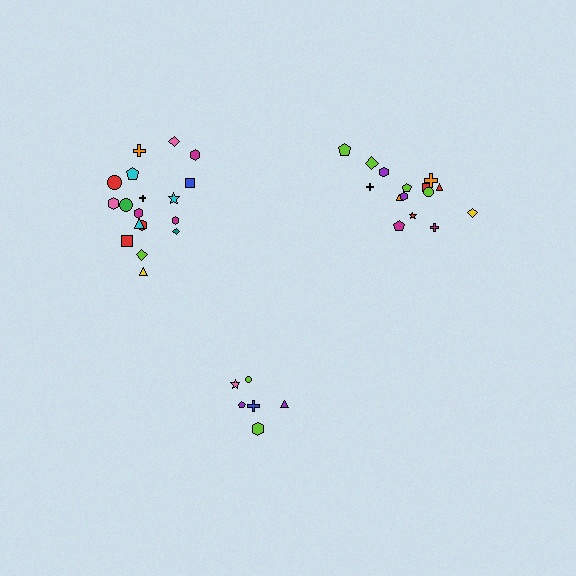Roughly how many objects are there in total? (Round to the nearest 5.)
Roughly 40 objects in total.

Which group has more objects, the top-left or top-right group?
The top-left group.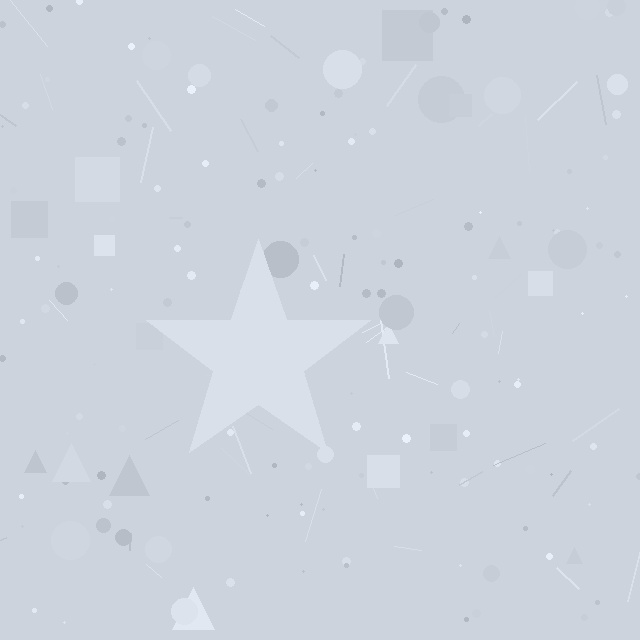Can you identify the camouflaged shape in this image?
The camouflaged shape is a star.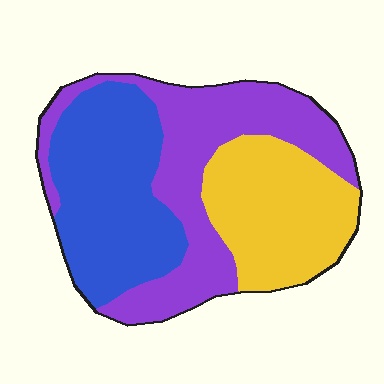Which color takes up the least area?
Yellow, at roughly 30%.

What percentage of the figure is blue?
Blue covers roughly 35% of the figure.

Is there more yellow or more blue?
Blue.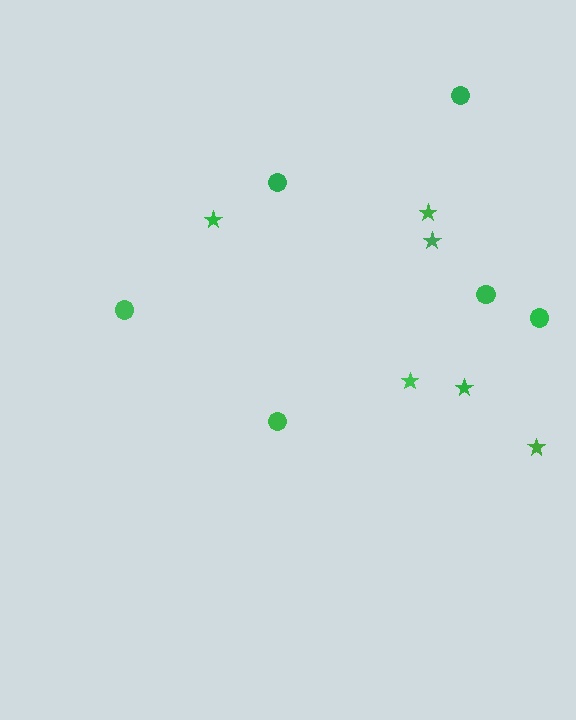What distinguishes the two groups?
There are 2 groups: one group of stars (6) and one group of circles (6).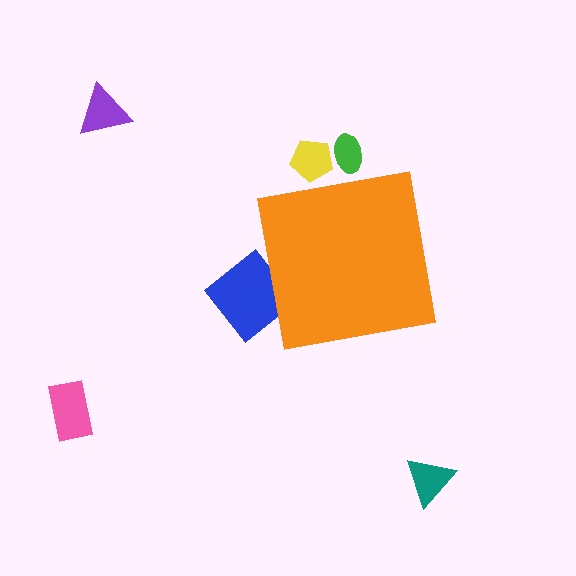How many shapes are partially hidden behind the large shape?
3 shapes are partially hidden.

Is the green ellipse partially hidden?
Yes, the green ellipse is partially hidden behind the orange square.